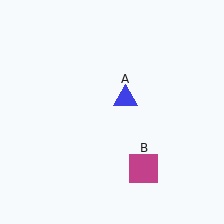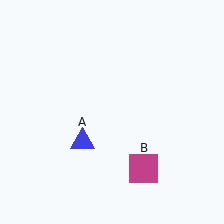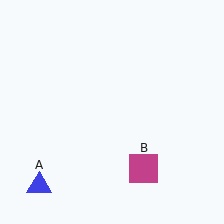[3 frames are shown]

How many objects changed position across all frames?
1 object changed position: blue triangle (object A).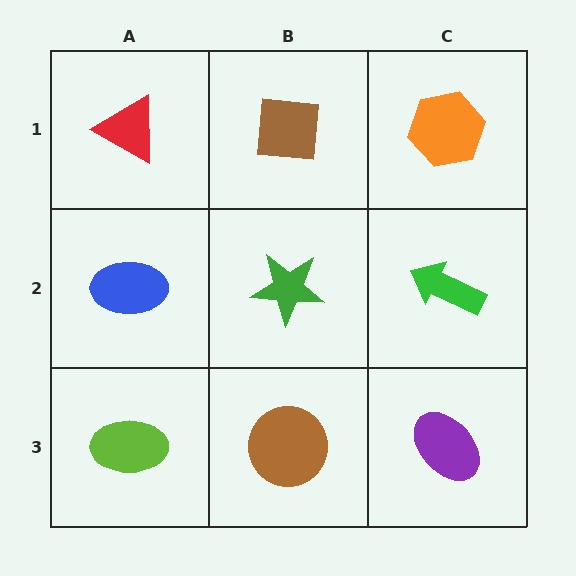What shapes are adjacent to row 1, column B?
A green star (row 2, column B), a red triangle (row 1, column A), an orange hexagon (row 1, column C).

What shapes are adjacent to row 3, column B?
A green star (row 2, column B), a lime ellipse (row 3, column A), a purple ellipse (row 3, column C).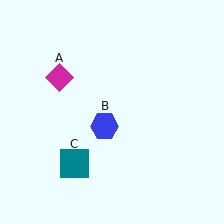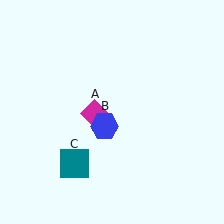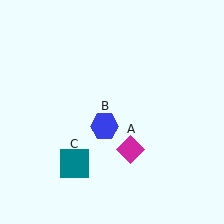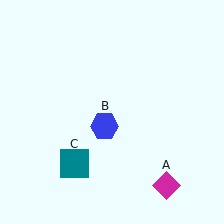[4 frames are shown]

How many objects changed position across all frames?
1 object changed position: magenta diamond (object A).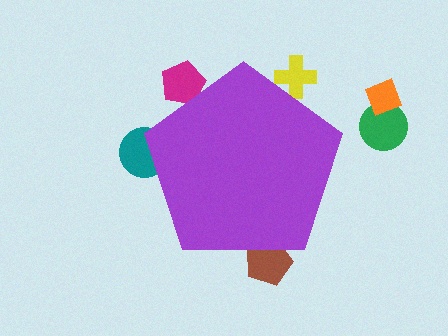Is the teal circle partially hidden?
Yes, the teal circle is partially hidden behind the purple pentagon.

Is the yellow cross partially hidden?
Yes, the yellow cross is partially hidden behind the purple pentagon.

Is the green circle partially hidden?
No, the green circle is fully visible.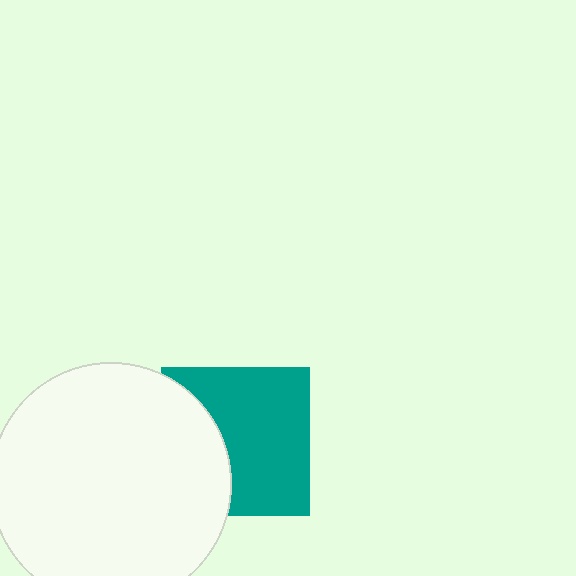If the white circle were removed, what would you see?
You would see the complete teal square.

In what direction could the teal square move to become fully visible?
The teal square could move right. That would shift it out from behind the white circle entirely.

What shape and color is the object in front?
The object in front is a white circle.